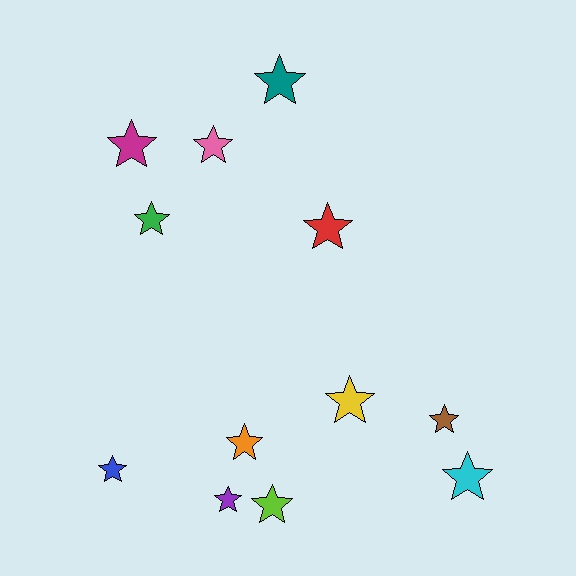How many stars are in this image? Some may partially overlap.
There are 12 stars.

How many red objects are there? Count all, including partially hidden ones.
There is 1 red object.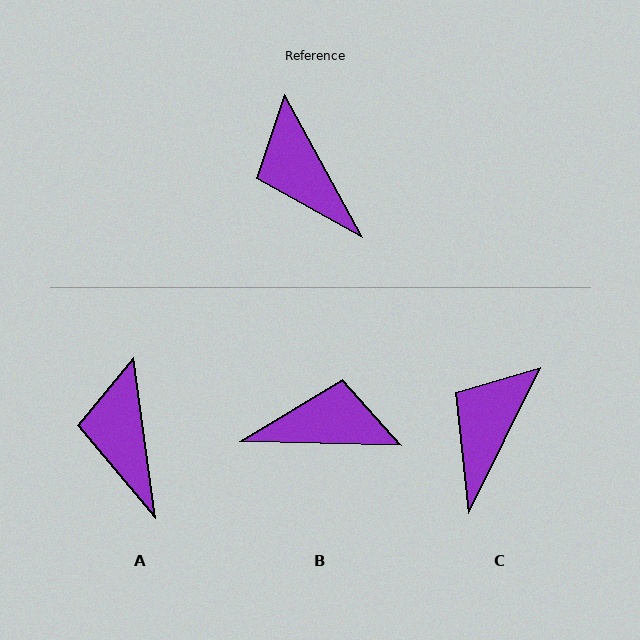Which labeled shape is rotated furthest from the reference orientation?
B, about 120 degrees away.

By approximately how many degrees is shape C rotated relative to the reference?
Approximately 55 degrees clockwise.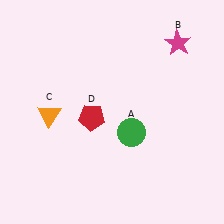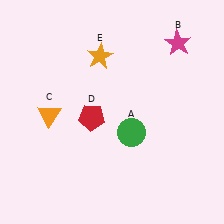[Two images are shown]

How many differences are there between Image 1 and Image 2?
There is 1 difference between the two images.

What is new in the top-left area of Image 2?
An orange star (E) was added in the top-left area of Image 2.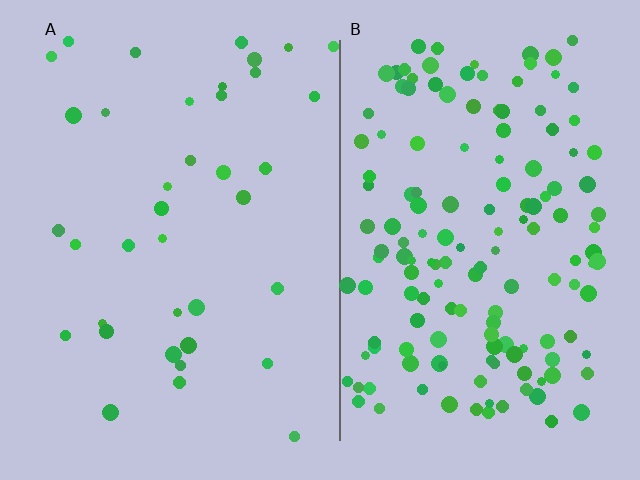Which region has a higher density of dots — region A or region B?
B (the right).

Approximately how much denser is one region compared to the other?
Approximately 4.0× — region B over region A.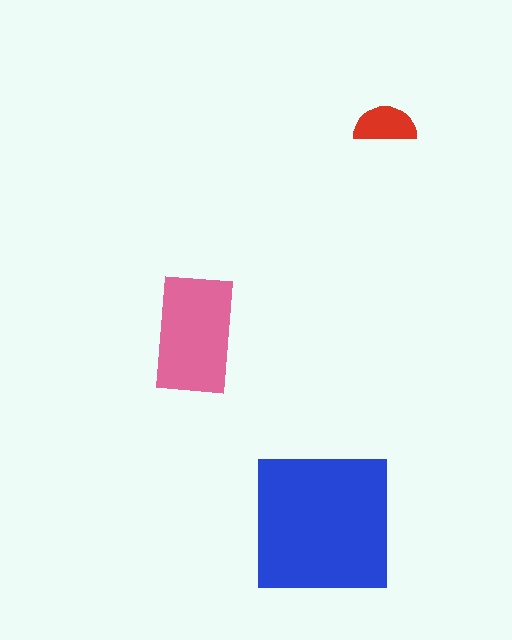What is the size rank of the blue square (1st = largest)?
1st.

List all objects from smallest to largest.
The red semicircle, the pink rectangle, the blue square.